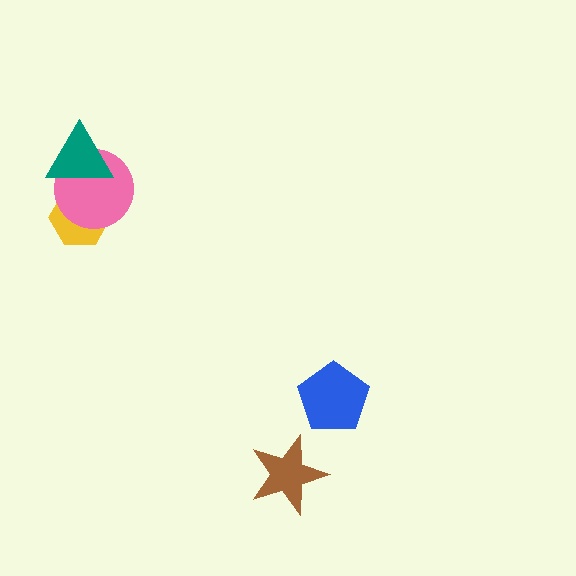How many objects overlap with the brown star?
0 objects overlap with the brown star.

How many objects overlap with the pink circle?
2 objects overlap with the pink circle.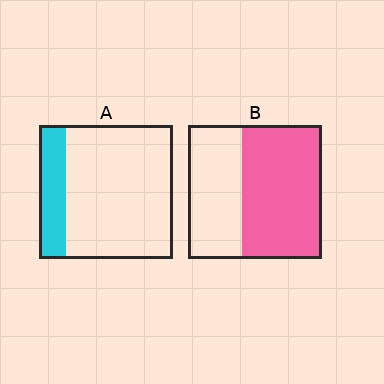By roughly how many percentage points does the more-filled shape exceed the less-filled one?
By roughly 40 percentage points (B over A).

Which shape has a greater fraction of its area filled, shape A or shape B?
Shape B.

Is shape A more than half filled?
No.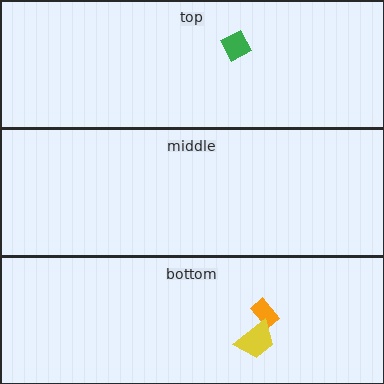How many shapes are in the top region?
1.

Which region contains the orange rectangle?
The bottom region.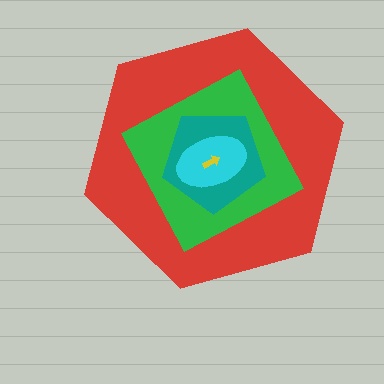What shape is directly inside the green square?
The teal pentagon.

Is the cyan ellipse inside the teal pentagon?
Yes.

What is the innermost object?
The yellow arrow.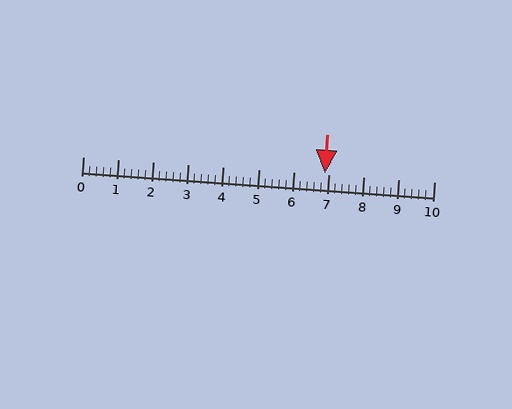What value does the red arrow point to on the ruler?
The red arrow points to approximately 6.9.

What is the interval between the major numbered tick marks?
The major tick marks are spaced 1 units apart.